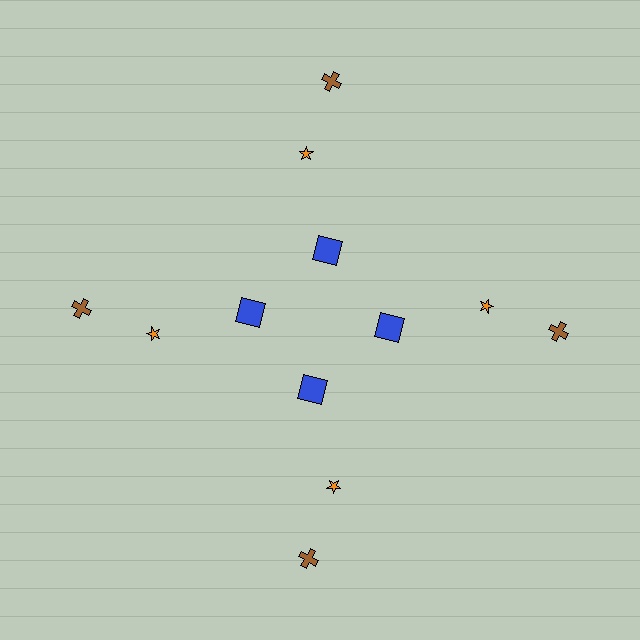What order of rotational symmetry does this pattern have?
This pattern has 4-fold rotational symmetry.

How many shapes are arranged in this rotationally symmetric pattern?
There are 12 shapes, arranged in 4 groups of 3.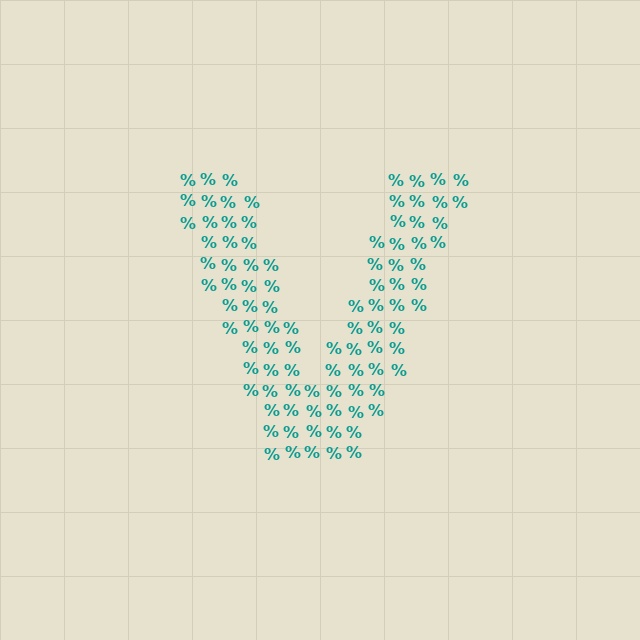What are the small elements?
The small elements are percent signs.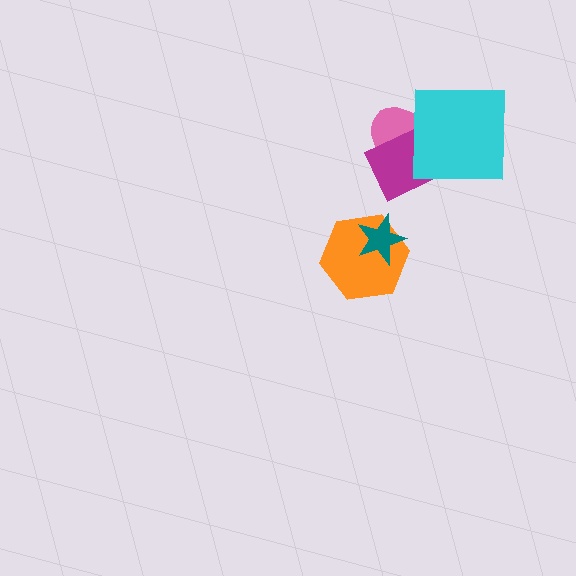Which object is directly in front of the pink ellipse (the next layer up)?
The magenta square is directly in front of the pink ellipse.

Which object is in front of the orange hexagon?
The teal star is in front of the orange hexagon.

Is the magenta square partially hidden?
No, no other shape covers it.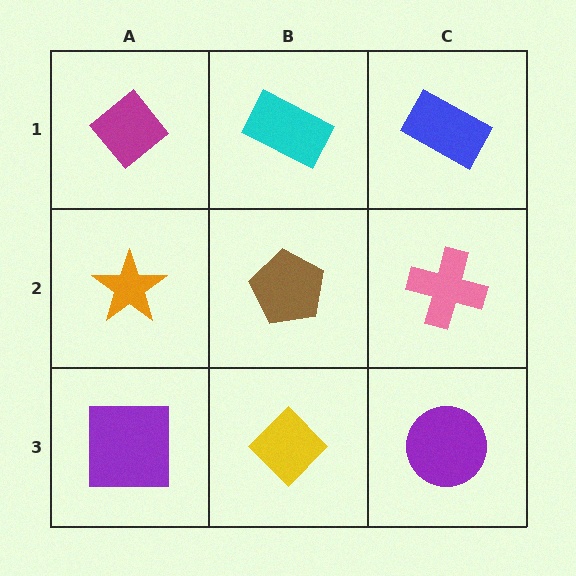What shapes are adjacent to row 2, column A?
A magenta diamond (row 1, column A), a purple square (row 3, column A), a brown pentagon (row 2, column B).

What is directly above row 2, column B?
A cyan rectangle.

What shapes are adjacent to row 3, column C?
A pink cross (row 2, column C), a yellow diamond (row 3, column B).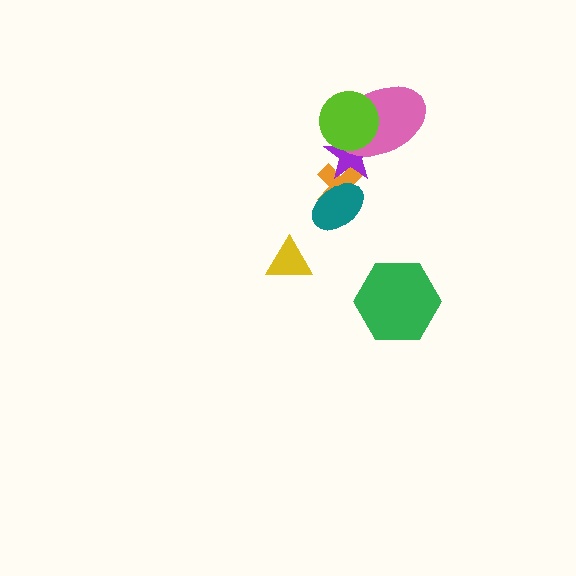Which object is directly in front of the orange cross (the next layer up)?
The purple star is directly in front of the orange cross.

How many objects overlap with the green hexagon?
0 objects overlap with the green hexagon.